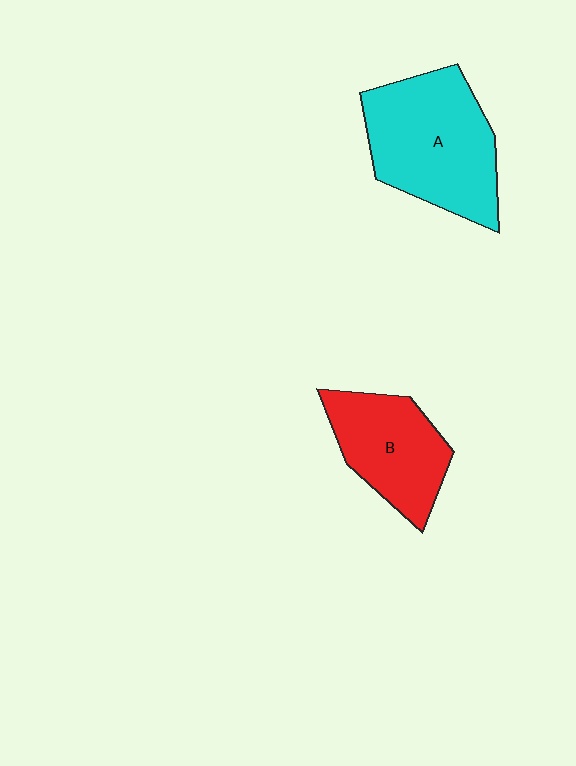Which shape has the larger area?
Shape A (cyan).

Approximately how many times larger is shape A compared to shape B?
Approximately 1.4 times.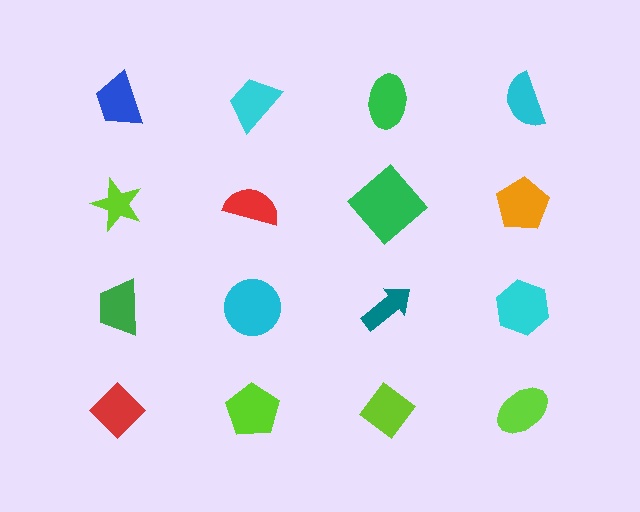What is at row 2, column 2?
A red semicircle.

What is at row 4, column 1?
A red diamond.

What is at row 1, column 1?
A blue trapezoid.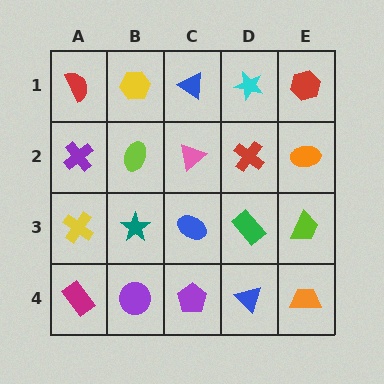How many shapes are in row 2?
5 shapes.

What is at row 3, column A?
A yellow cross.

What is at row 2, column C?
A pink triangle.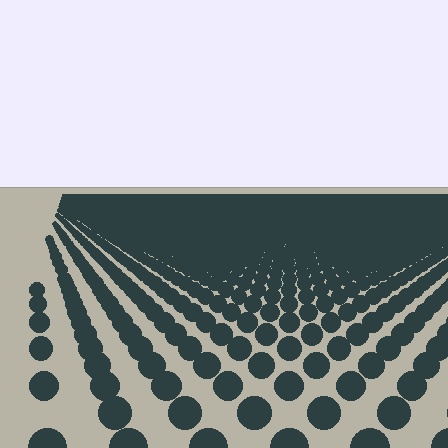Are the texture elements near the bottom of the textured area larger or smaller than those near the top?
Larger. Near the bottom, elements are closer to the viewer and appear at a bigger on-screen size.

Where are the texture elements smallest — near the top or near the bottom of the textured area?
Near the top.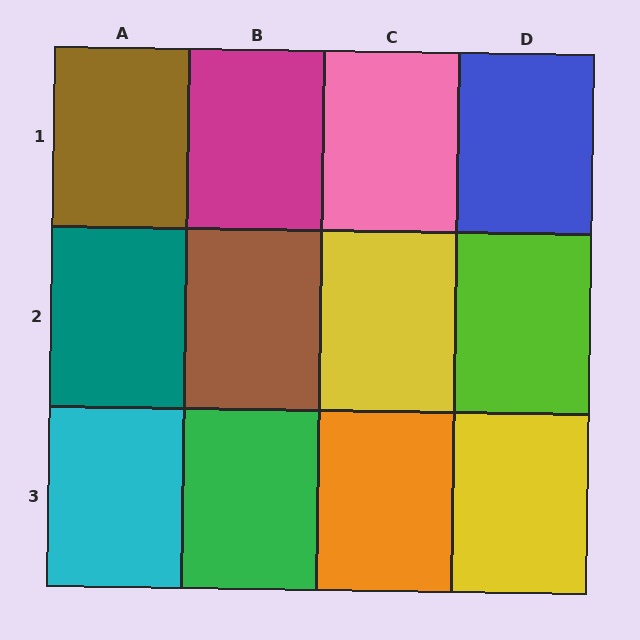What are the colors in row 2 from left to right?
Teal, brown, yellow, lime.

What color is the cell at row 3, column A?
Cyan.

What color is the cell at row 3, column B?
Green.